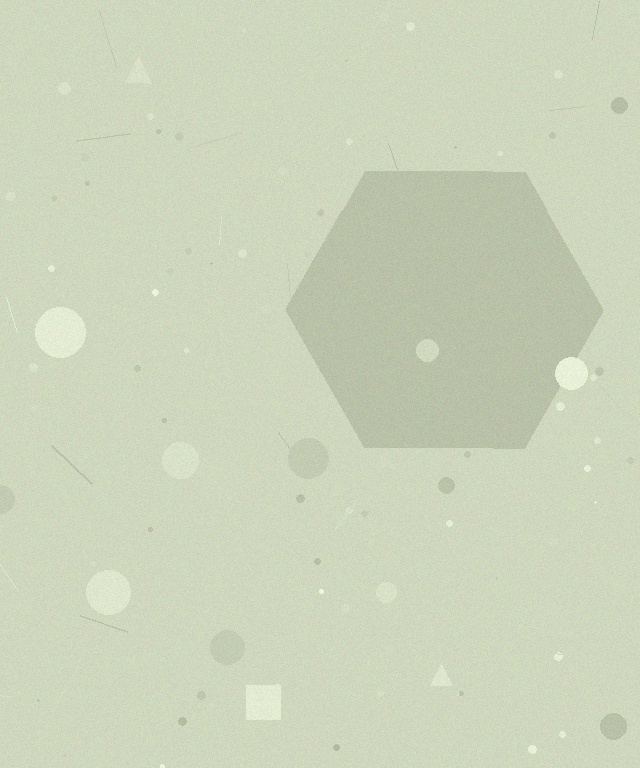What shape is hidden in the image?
A hexagon is hidden in the image.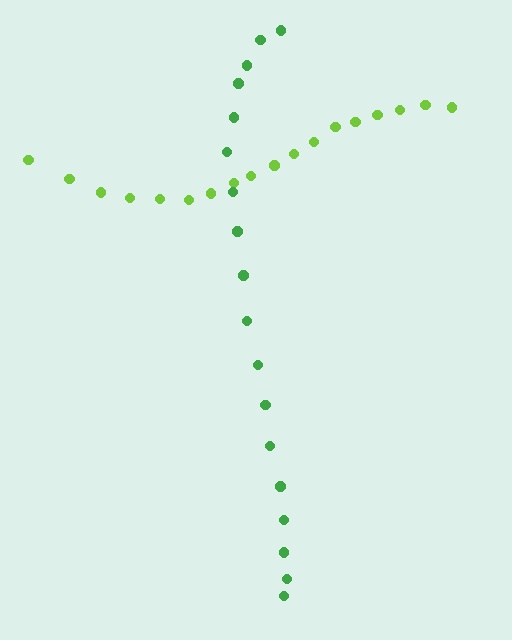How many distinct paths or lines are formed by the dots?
There are 2 distinct paths.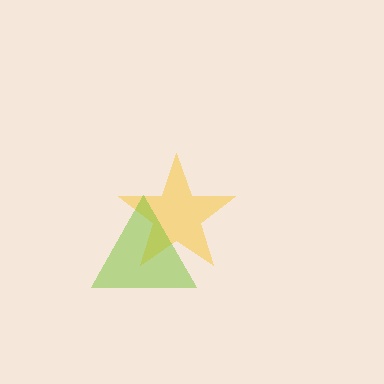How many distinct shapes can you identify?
There are 2 distinct shapes: a yellow star, a lime triangle.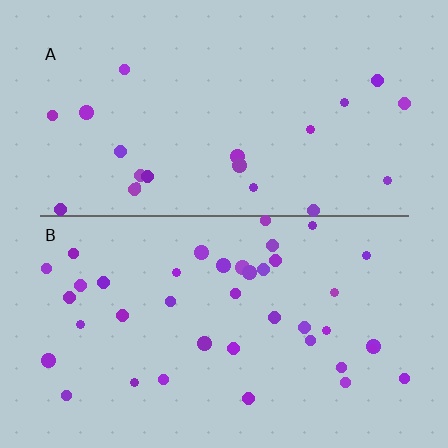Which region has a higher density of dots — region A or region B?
B (the bottom).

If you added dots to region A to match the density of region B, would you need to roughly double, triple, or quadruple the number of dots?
Approximately double.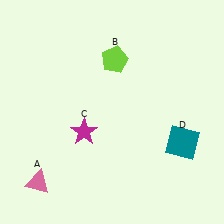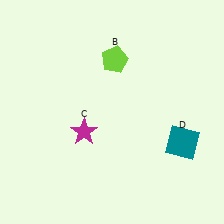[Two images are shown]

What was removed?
The pink triangle (A) was removed in Image 2.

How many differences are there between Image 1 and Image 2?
There is 1 difference between the two images.